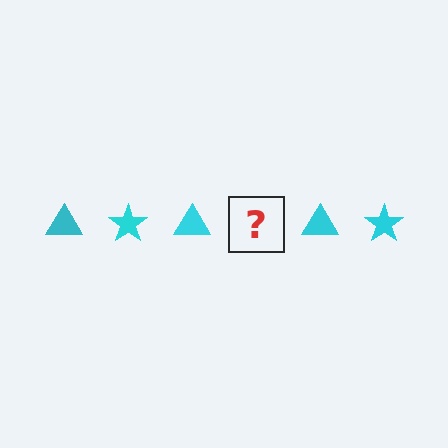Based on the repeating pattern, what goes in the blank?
The blank should be a cyan star.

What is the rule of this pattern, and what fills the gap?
The rule is that the pattern cycles through triangle, star shapes in cyan. The gap should be filled with a cyan star.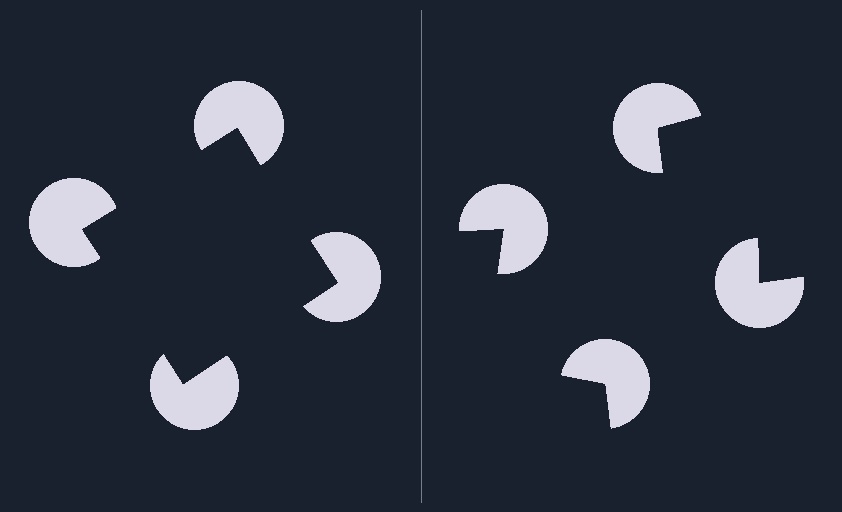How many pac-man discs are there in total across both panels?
8 — 4 on each side.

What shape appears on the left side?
An illusory square.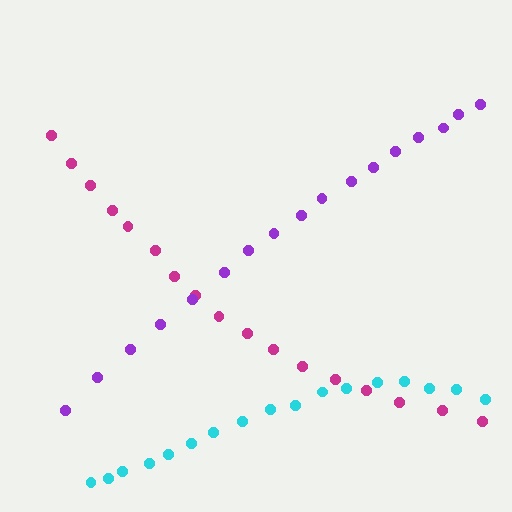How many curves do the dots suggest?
There are 3 distinct paths.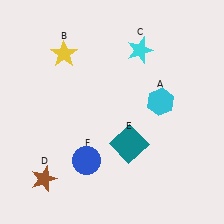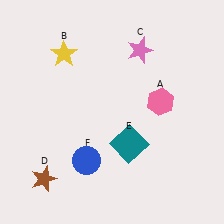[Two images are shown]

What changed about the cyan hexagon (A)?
In Image 1, A is cyan. In Image 2, it changed to pink.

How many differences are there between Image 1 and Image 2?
There are 2 differences between the two images.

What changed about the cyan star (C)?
In Image 1, C is cyan. In Image 2, it changed to pink.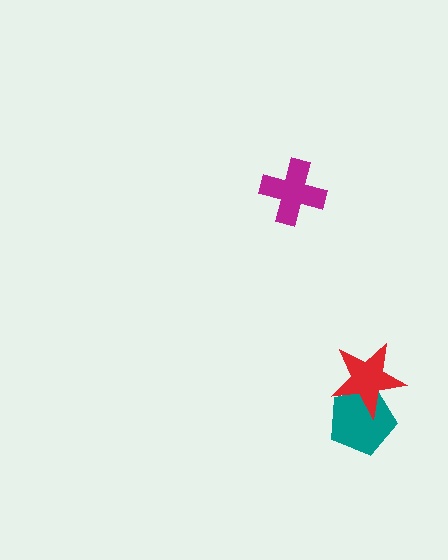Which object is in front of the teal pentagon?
The red star is in front of the teal pentagon.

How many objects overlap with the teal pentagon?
1 object overlaps with the teal pentagon.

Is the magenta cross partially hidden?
No, no other shape covers it.